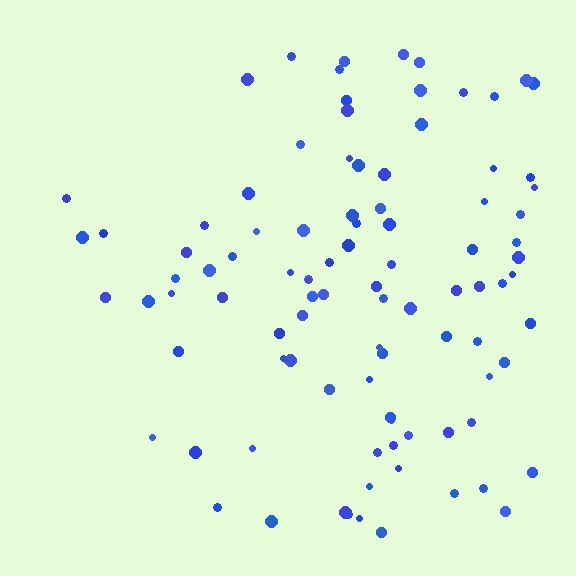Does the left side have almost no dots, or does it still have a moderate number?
Still a moderate number, just noticeably fewer than the right.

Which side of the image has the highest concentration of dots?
The right.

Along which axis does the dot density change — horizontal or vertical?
Horizontal.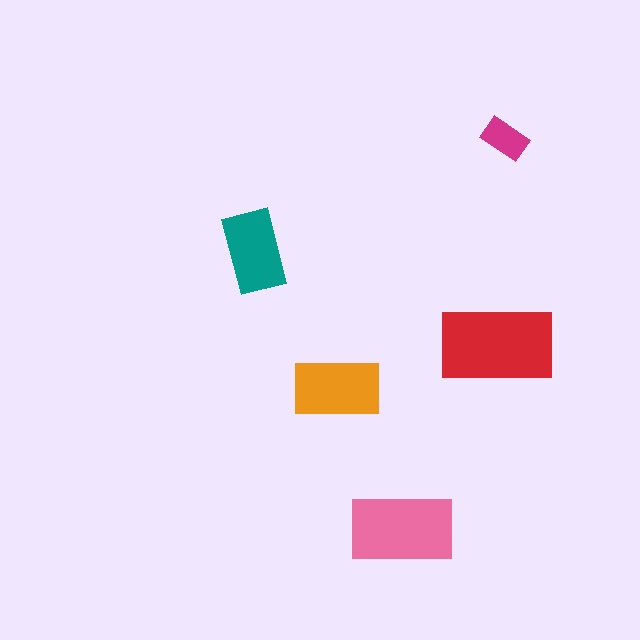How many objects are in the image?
There are 5 objects in the image.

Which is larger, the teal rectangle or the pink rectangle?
The pink one.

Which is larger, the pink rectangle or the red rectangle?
The red one.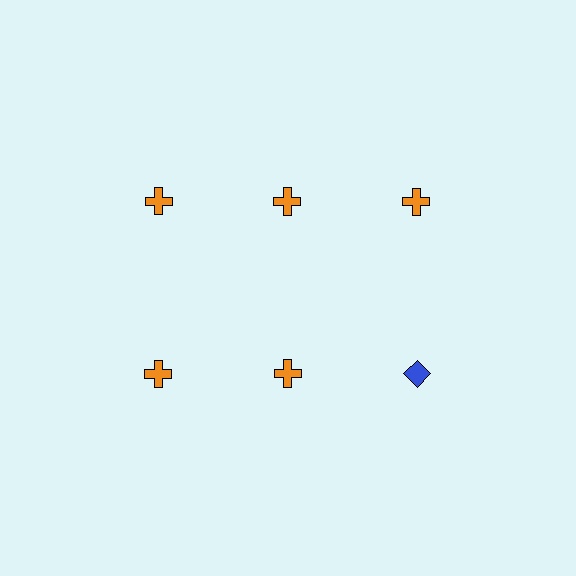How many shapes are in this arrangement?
There are 6 shapes arranged in a grid pattern.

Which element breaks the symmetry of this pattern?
The blue diamond in the second row, center column breaks the symmetry. All other shapes are orange crosses.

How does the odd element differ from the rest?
It differs in both color (blue instead of orange) and shape (diamond instead of cross).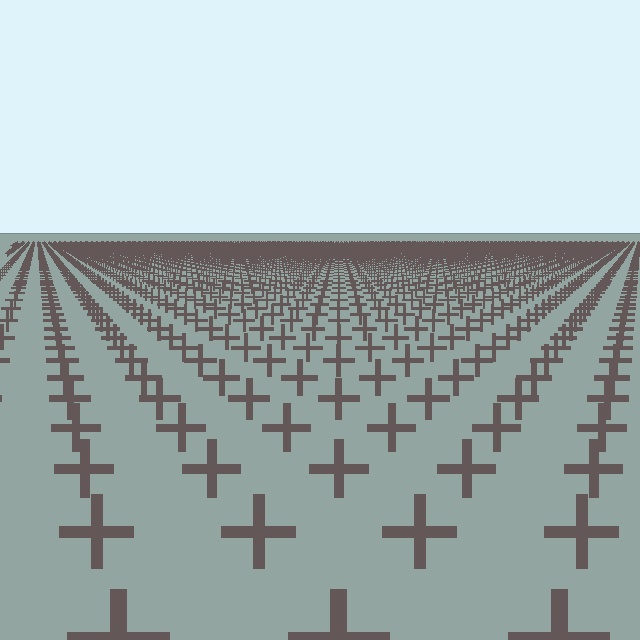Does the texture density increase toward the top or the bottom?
Density increases toward the top.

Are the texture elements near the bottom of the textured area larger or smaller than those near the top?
Larger. Near the bottom, elements are closer to the viewer and appear at a bigger on-screen size.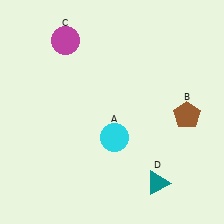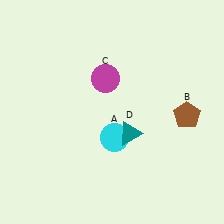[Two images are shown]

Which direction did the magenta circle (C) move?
The magenta circle (C) moved right.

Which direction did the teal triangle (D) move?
The teal triangle (D) moved up.